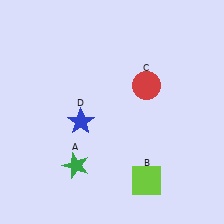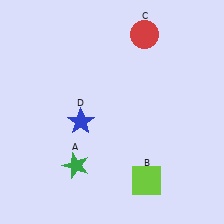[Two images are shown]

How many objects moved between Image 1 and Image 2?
1 object moved between the two images.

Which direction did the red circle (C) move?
The red circle (C) moved up.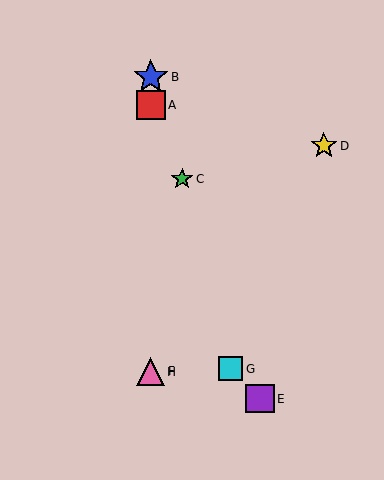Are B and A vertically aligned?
Yes, both are at x≈151.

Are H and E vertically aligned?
No, H is at x≈151 and E is at x≈260.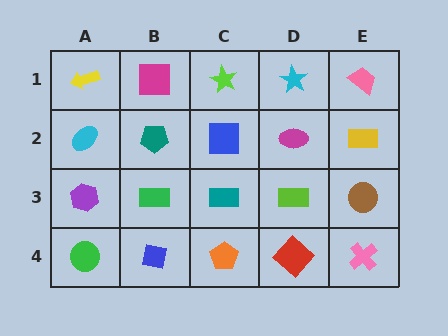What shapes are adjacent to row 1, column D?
A magenta ellipse (row 2, column D), a lime star (row 1, column C), a pink trapezoid (row 1, column E).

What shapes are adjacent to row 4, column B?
A green rectangle (row 3, column B), a green circle (row 4, column A), an orange pentagon (row 4, column C).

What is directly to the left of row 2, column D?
A blue square.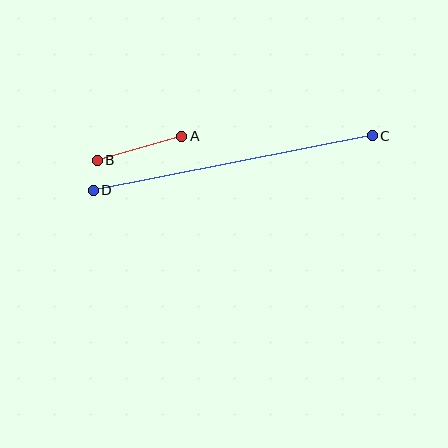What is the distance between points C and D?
The distance is approximately 284 pixels.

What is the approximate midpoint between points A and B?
The midpoint is at approximately (140, 148) pixels.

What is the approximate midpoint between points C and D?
The midpoint is at approximately (233, 163) pixels.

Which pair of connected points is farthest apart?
Points C and D are farthest apart.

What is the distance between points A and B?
The distance is approximately 88 pixels.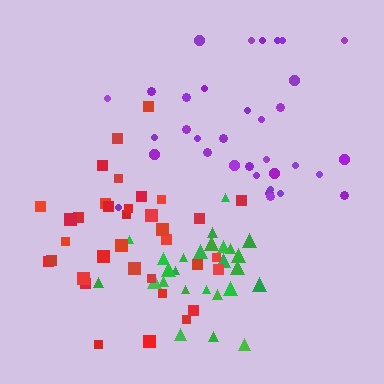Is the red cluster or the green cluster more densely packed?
Green.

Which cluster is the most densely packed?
Green.